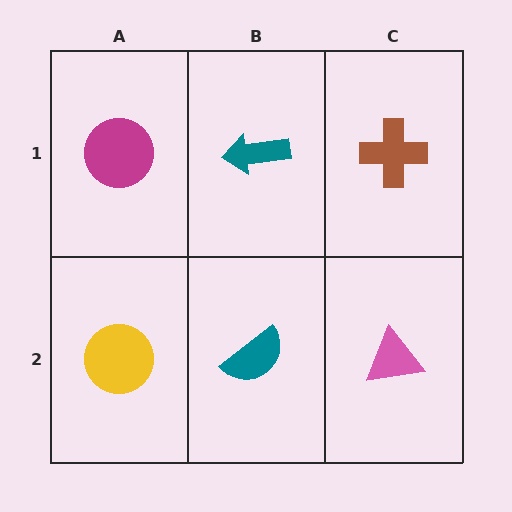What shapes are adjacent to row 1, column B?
A teal semicircle (row 2, column B), a magenta circle (row 1, column A), a brown cross (row 1, column C).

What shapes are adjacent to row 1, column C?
A pink triangle (row 2, column C), a teal arrow (row 1, column B).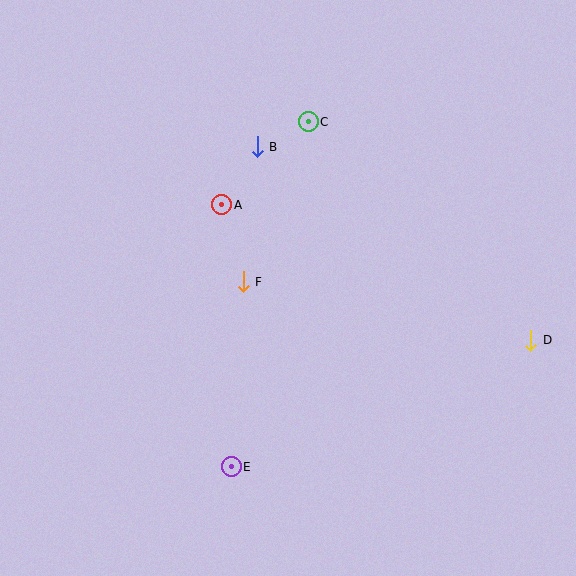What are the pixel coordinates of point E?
Point E is at (231, 467).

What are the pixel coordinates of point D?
Point D is at (531, 340).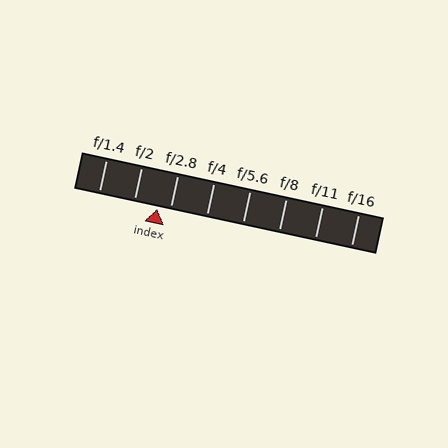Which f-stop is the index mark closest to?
The index mark is closest to f/2.8.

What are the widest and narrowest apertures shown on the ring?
The widest aperture shown is f/1.4 and the narrowest is f/16.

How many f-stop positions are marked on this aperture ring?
There are 8 f-stop positions marked.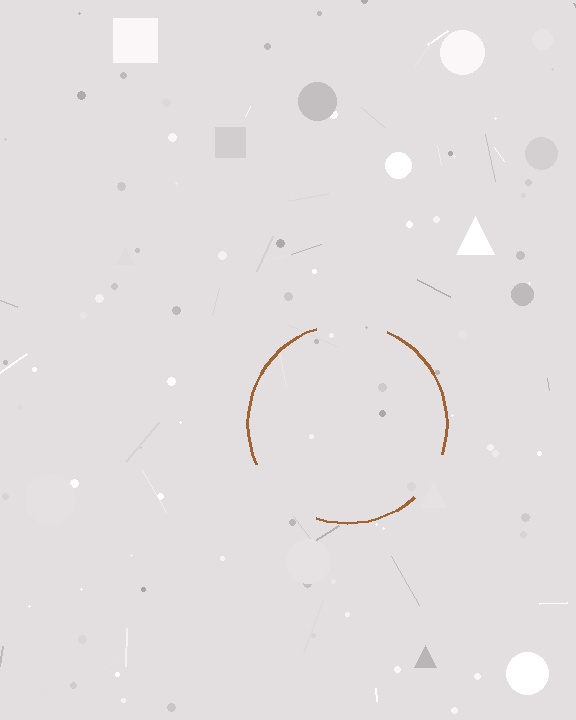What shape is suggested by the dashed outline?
The dashed outline suggests a circle.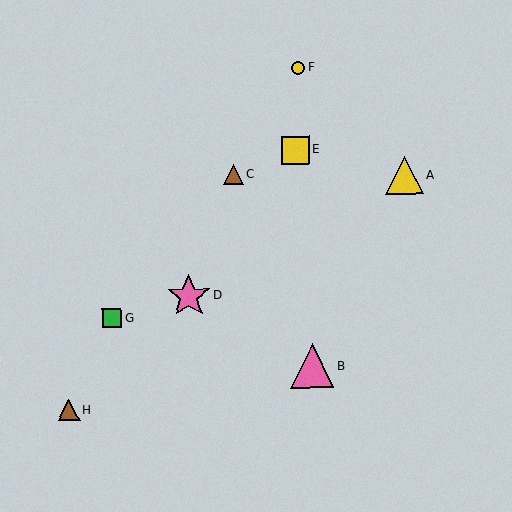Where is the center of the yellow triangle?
The center of the yellow triangle is at (404, 175).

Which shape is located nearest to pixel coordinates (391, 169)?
The yellow triangle (labeled A) at (404, 175) is nearest to that location.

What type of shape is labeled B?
Shape B is a pink triangle.